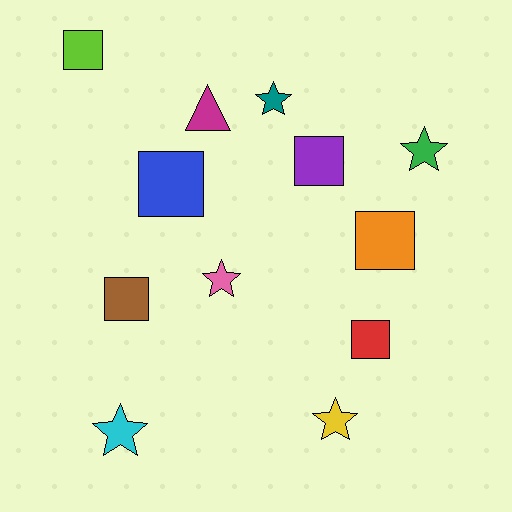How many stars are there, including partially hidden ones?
There are 5 stars.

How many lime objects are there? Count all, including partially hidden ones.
There is 1 lime object.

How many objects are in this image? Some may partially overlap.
There are 12 objects.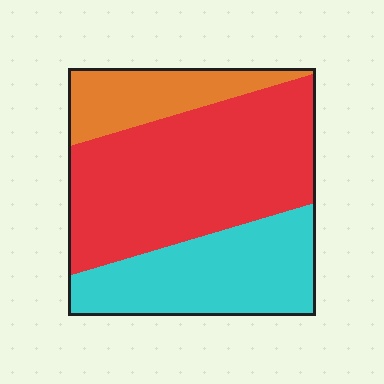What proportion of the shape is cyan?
Cyan takes up about one third (1/3) of the shape.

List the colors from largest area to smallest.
From largest to smallest: red, cyan, orange.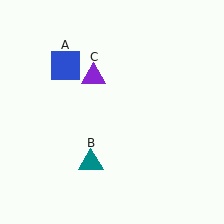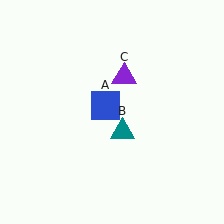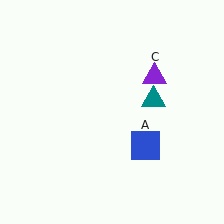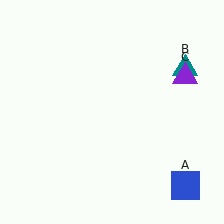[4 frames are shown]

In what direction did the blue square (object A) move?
The blue square (object A) moved down and to the right.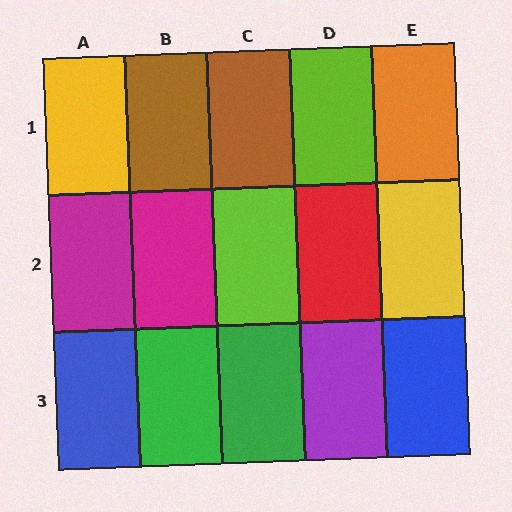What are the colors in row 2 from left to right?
Magenta, magenta, lime, red, yellow.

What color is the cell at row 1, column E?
Orange.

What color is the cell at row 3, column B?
Green.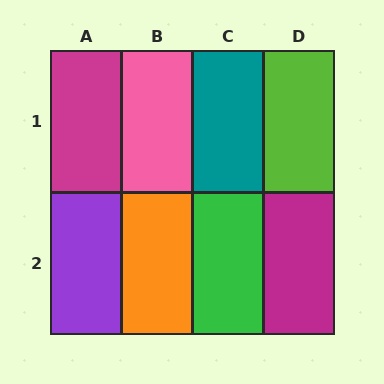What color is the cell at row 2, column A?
Purple.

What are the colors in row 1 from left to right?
Magenta, pink, teal, lime.